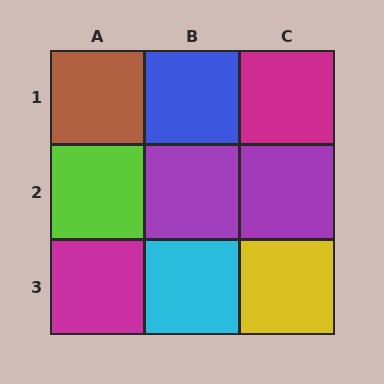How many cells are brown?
1 cell is brown.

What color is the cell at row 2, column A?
Lime.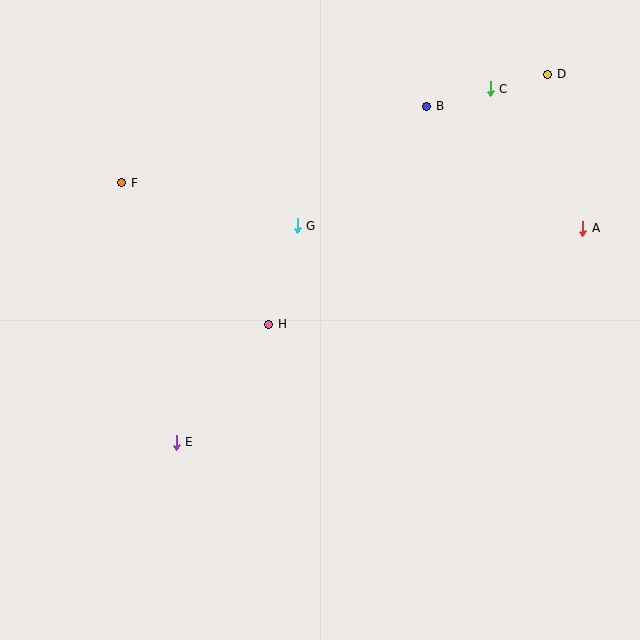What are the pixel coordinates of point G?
Point G is at (297, 226).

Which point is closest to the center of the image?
Point H at (269, 324) is closest to the center.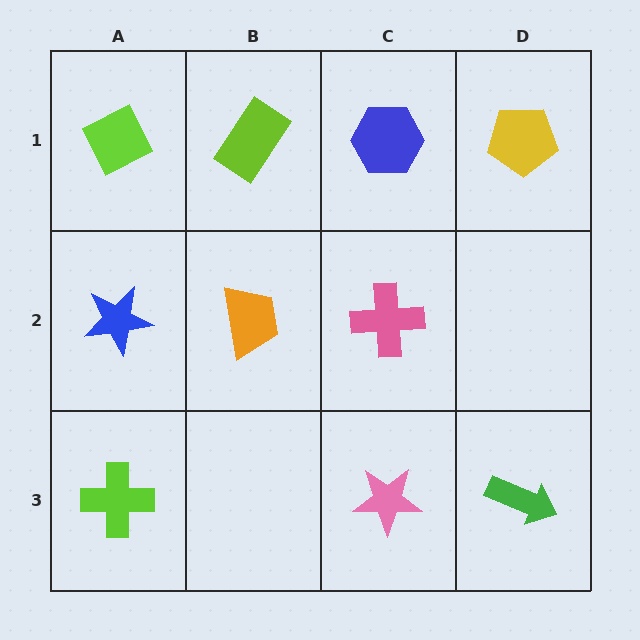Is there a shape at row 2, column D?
No, that cell is empty.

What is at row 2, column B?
An orange trapezoid.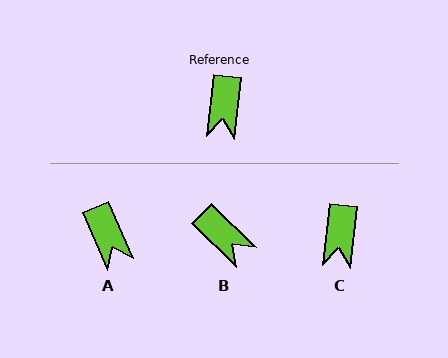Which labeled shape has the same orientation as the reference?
C.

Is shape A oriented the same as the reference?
No, it is off by about 31 degrees.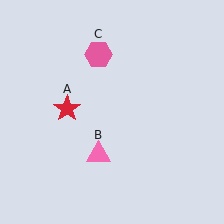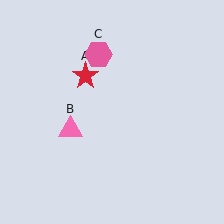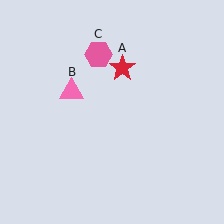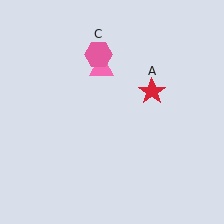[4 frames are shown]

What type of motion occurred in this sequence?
The red star (object A), pink triangle (object B) rotated clockwise around the center of the scene.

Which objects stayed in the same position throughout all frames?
Pink hexagon (object C) remained stationary.